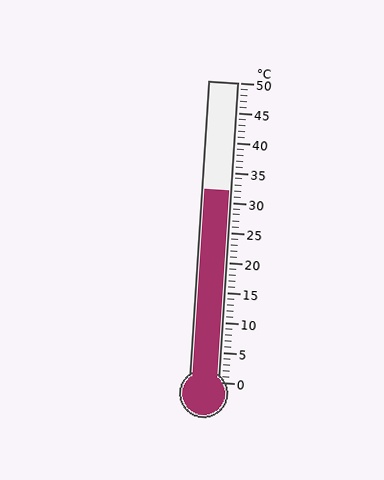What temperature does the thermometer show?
The thermometer shows approximately 32°C.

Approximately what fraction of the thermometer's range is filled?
The thermometer is filled to approximately 65% of its range.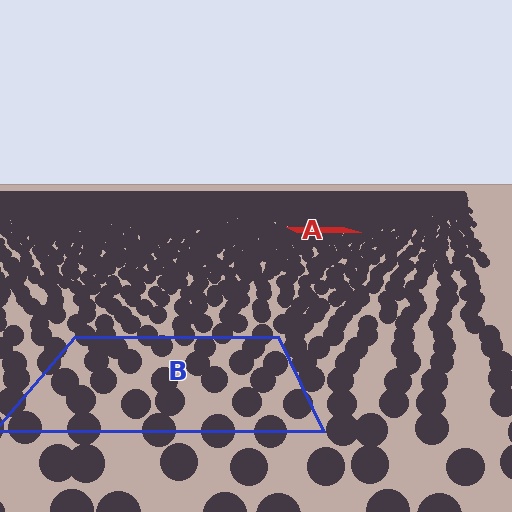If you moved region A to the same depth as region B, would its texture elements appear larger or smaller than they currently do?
They would appear larger. At a closer depth, the same texture elements are projected at a bigger on-screen size.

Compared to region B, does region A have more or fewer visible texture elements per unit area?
Region A has more texture elements per unit area — they are packed more densely because it is farther away.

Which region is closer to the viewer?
Region B is closer. The texture elements there are larger and more spread out.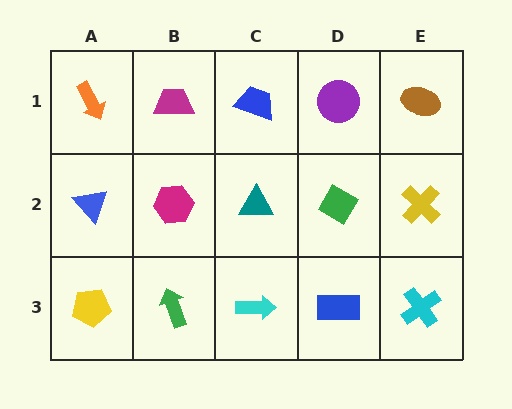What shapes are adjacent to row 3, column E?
A yellow cross (row 2, column E), a blue rectangle (row 3, column D).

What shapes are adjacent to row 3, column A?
A blue triangle (row 2, column A), a green arrow (row 3, column B).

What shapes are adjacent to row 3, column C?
A teal triangle (row 2, column C), a green arrow (row 3, column B), a blue rectangle (row 3, column D).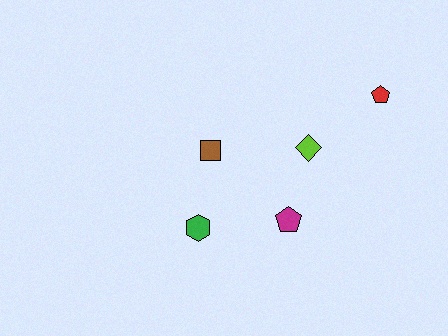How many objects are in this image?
There are 5 objects.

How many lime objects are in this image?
There is 1 lime object.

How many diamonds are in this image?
There is 1 diamond.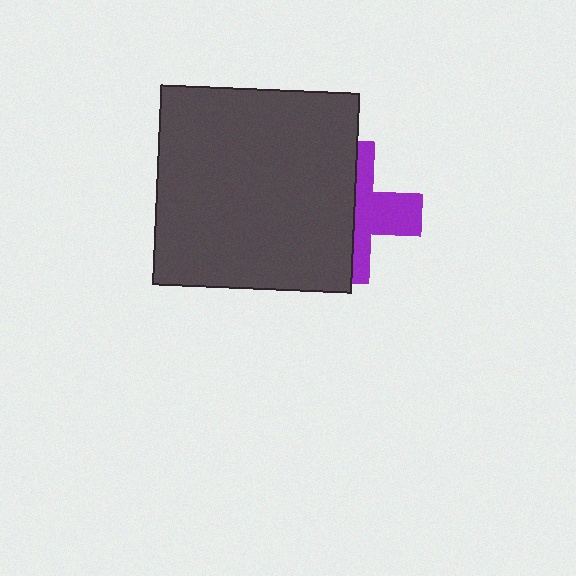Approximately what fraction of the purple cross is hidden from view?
Roughly 55% of the purple cross is hidden behind the dark gray square.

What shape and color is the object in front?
The object in front is a dark gray square.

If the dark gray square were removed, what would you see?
You would see the complete purple cross.